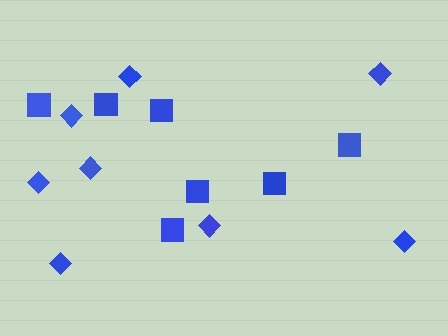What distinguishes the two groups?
There are 2 groups: one group of squares (7) and one group of diamonds (8).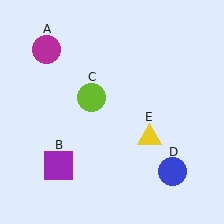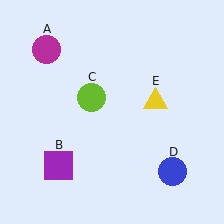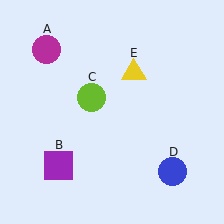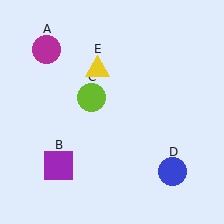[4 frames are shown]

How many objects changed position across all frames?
1 object changed position: yellow triangle (object E).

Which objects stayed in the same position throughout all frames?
Magenta circle (object A) and purple square (object B) and lime circle (object C) and blue circle (object D) remained stationary.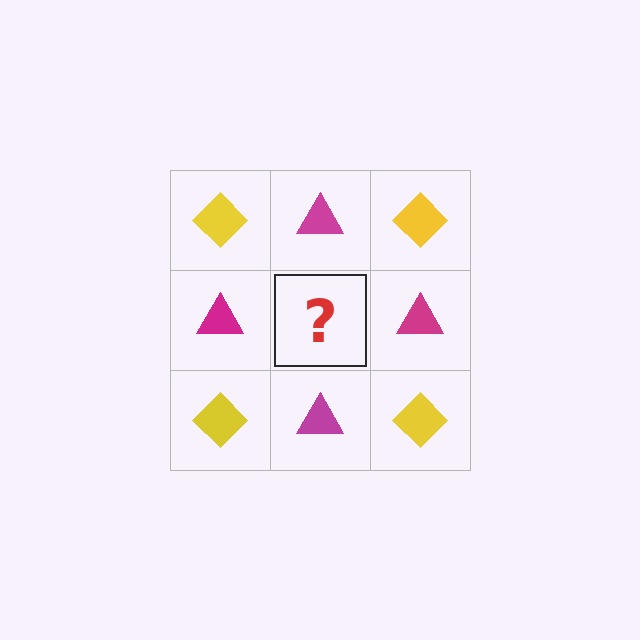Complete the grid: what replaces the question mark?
The question mark should be replaced with a yellow diamond.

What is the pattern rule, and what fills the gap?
The rule is that it alternates yellow diamond and magenta triangle in a checkerboard pattern. The gap should be filled with a yellow diamond.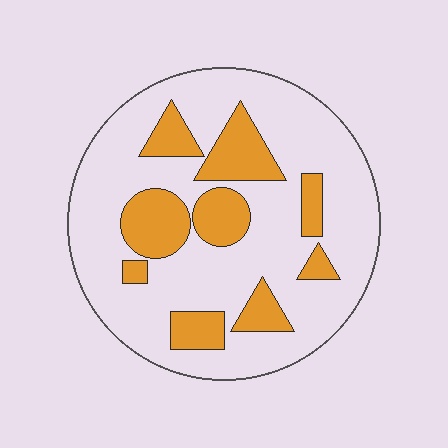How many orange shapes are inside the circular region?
9.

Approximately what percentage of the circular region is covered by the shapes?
Approximately 25%.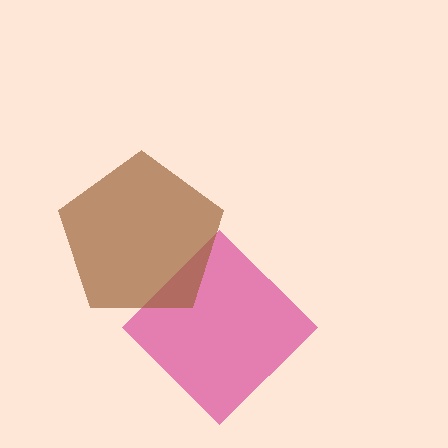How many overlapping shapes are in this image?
There are 2 overlapping shapes in the image.